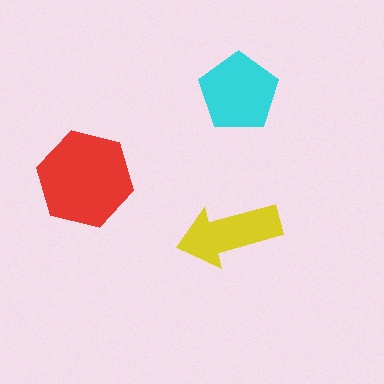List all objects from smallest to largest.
The yellow arrow, the cyan pentagon, the red hexagon.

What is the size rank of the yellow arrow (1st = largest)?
3rd.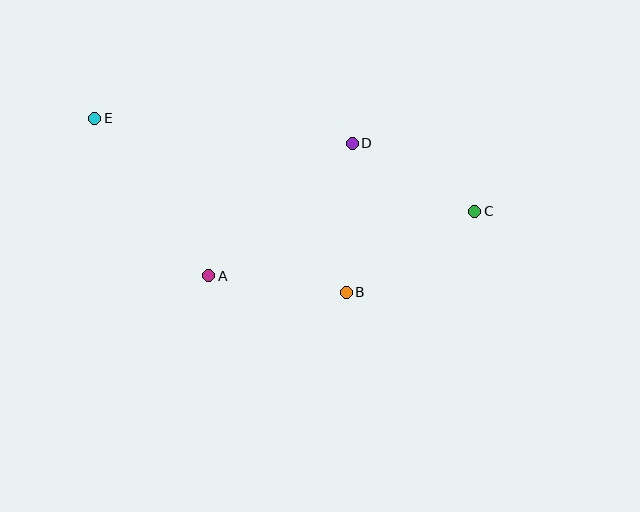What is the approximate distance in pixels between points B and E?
The distance between B and E is approximately 306 pixels.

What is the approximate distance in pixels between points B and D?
The distance between B and D is approximately 149 pixels.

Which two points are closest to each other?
Points A and B are closest to each other.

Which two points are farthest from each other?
Points C and E are farthest from each other.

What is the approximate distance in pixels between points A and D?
The distance between A and D is approximately 195 pixels.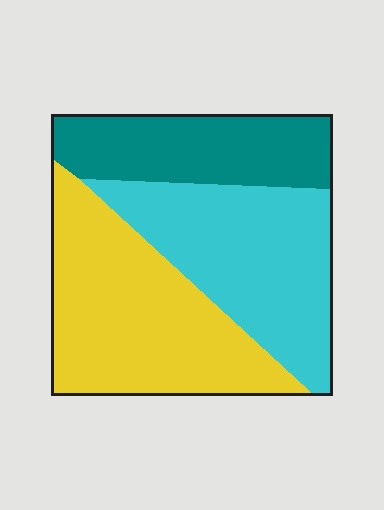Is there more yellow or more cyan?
Yellow.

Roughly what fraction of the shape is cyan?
Cyan takes up about three eighths (3/8) of the shape.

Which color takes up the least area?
Teal, at roughly 25%.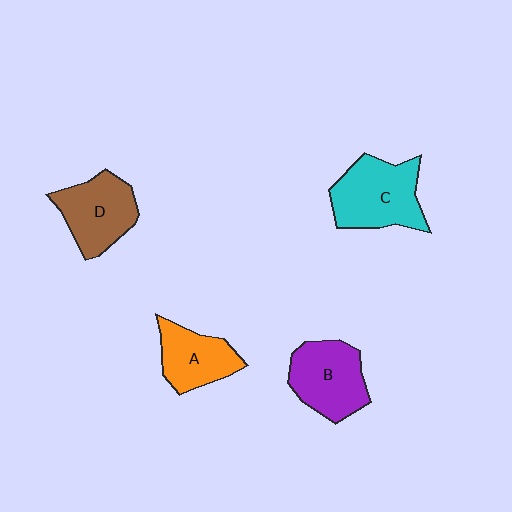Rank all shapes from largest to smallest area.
From largest to smallest: C (cyan), B (purple), D (brown), A (orange).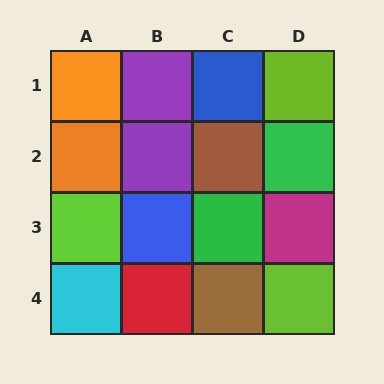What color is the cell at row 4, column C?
Brown.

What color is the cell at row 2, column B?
Purple.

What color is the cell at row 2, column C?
Brown.